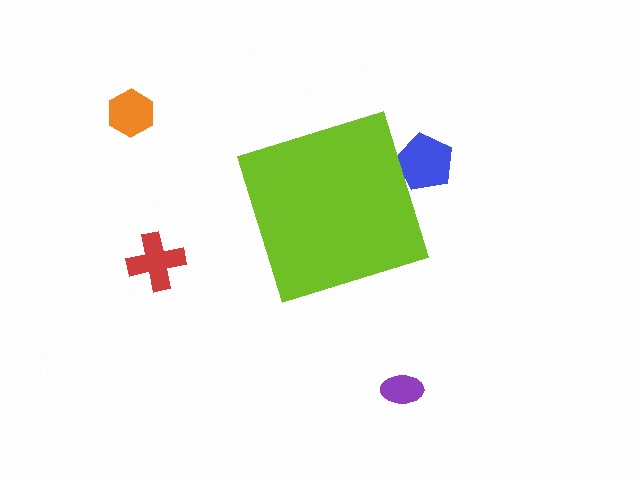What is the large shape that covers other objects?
A lime diamond.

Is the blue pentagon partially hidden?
Yes, the blue pentagon is partially hidden behind the lime diamond.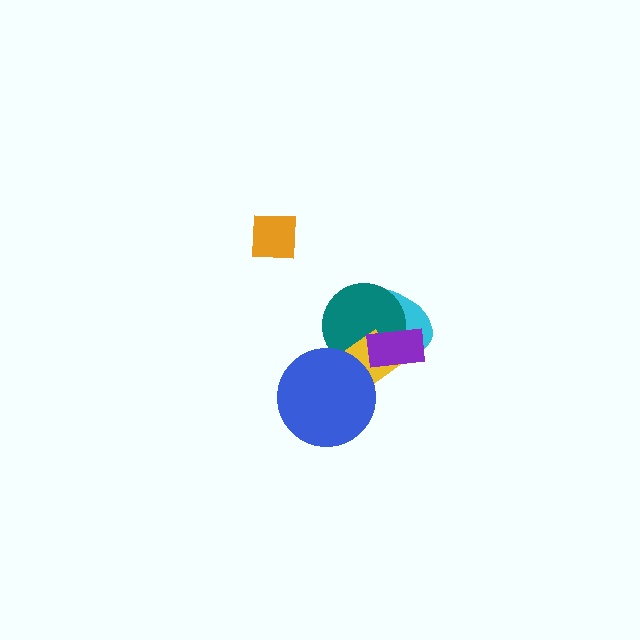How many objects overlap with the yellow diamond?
4 objects overlap with the yellow diamond.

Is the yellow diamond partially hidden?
Yes, it is partially covered by another shape.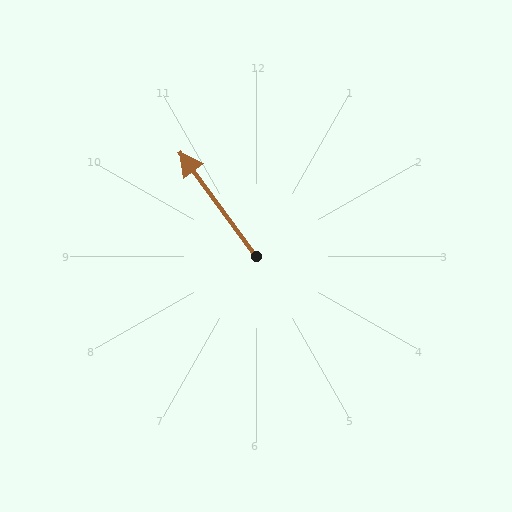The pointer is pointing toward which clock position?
Roughly 11 o'clock.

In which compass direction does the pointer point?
Northwest.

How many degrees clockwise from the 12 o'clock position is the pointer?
Approximately 324 degrees.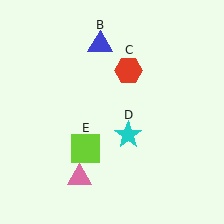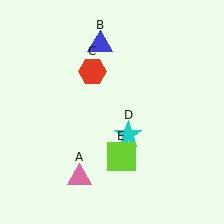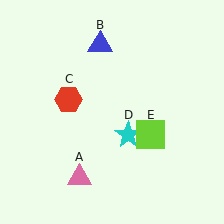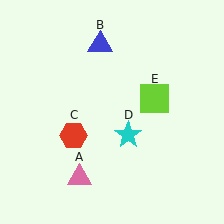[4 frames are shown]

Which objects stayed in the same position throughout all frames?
Pink triangle (object A) and blue triangle (object B) and cyan star (object D) remained stationary.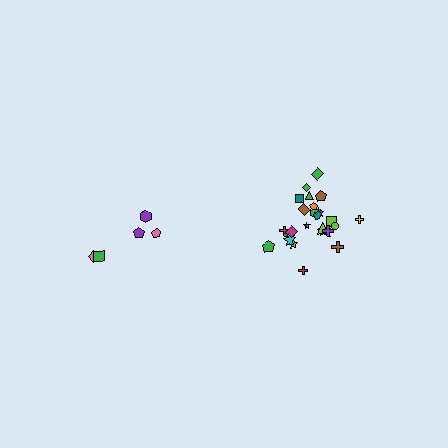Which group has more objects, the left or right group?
The right group.